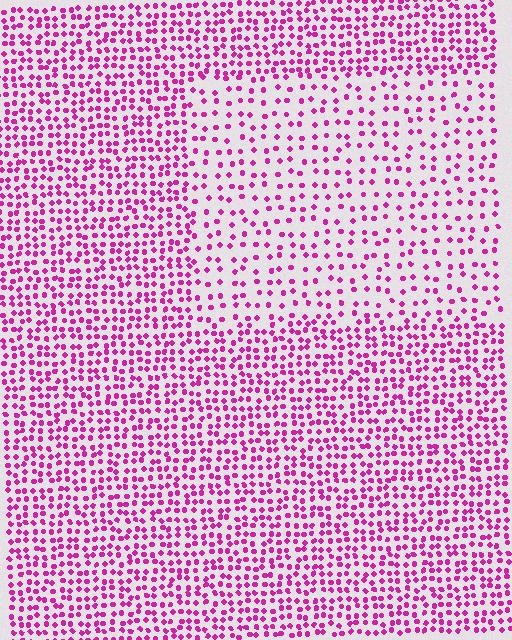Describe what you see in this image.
The image contains small magenta elements arranged at two different densities. A rectangle-shaped region is visible where the elements are less densely packed than the surrounding area.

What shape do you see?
I see a rectangle.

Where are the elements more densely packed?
The elements are more densely packed outside the rectangle boundary.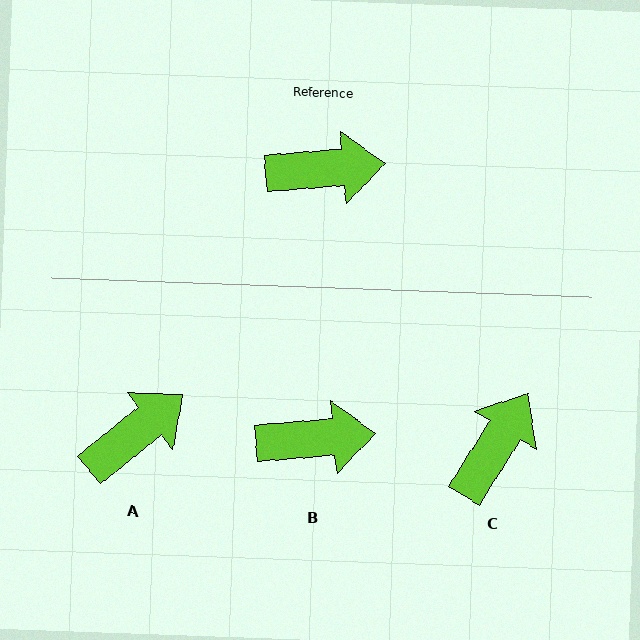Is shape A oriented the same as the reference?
No, it is off by about 34 degrees.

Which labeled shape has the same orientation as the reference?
B.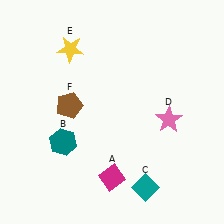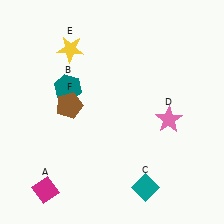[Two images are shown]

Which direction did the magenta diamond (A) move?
The magenta diamond (A) moved left.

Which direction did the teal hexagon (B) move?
The teal hexagon (B) moved up.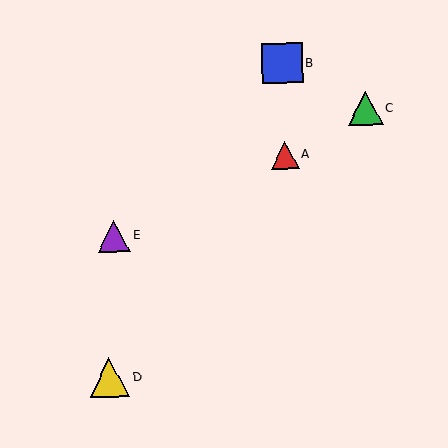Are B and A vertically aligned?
Yes, both are at x≈282.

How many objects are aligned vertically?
2 objects (A, B) are aligned vertically.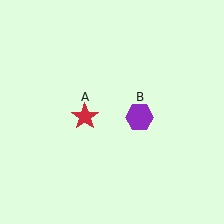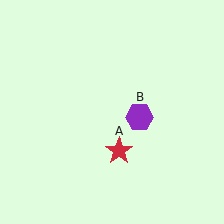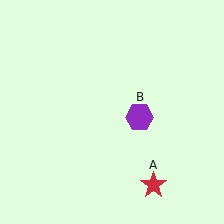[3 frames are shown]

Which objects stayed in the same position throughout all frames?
Purple hexagon (object B) remained stationary.